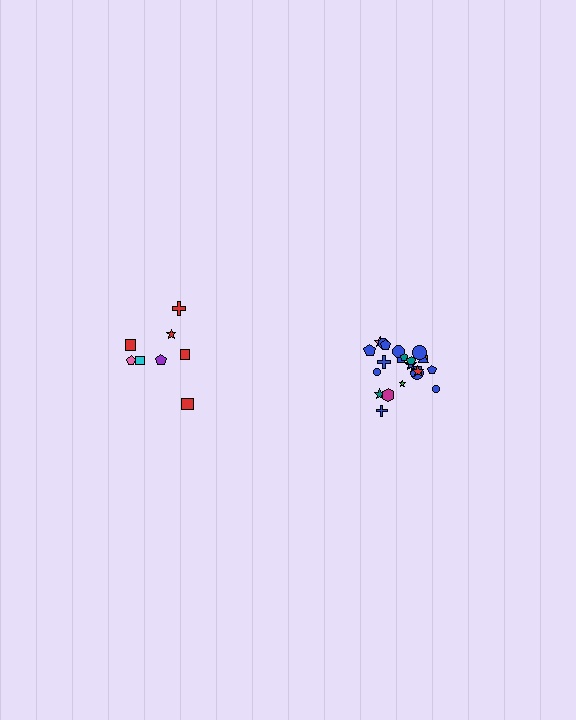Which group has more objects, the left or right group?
The right group.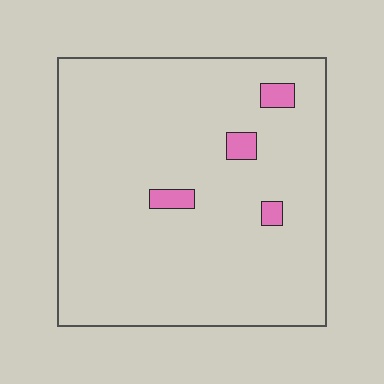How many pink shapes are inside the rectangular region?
4.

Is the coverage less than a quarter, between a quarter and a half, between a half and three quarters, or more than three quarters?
Less than a quarter.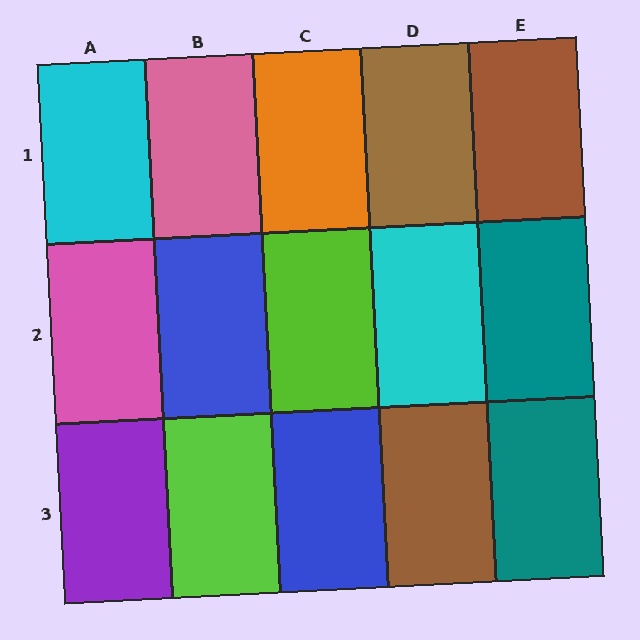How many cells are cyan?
2 cells are cyan.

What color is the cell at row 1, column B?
Pink.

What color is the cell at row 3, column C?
Blue.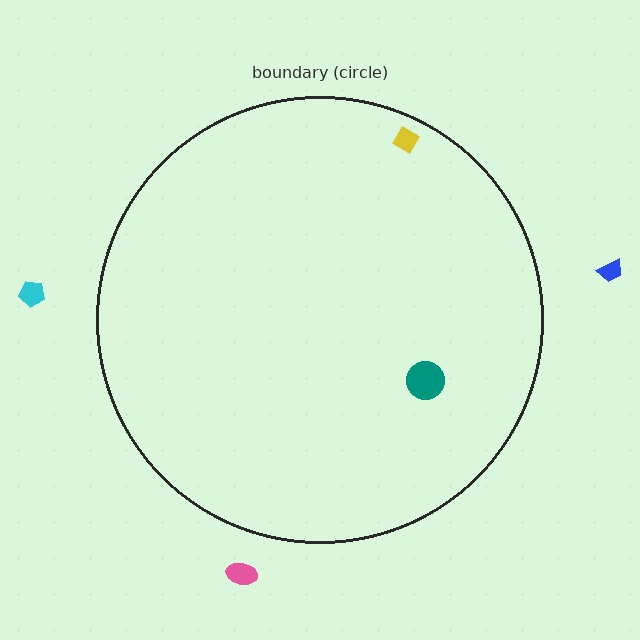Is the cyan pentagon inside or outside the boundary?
Outside.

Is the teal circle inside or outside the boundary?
Inside.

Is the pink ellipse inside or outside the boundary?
Outside.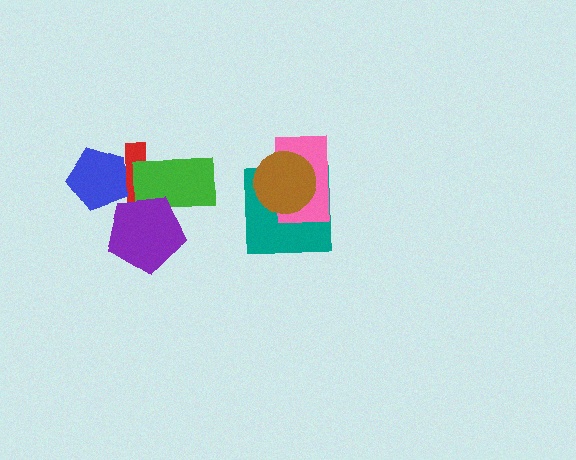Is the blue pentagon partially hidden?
No, no other shape covers it.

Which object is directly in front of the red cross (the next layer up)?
The green rectangle is directly in front of the red cross.